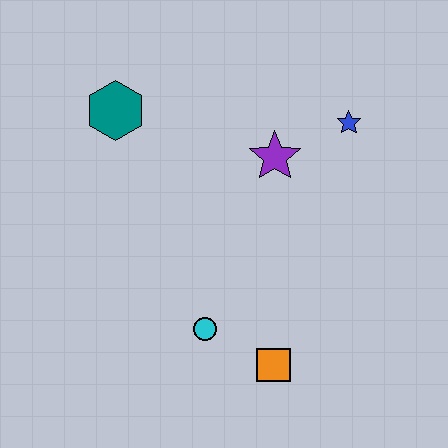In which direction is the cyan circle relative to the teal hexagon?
The cyan circle is below the teal hexagon.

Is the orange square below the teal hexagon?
Yes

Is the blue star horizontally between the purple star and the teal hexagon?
No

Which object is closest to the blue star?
The purple star is closest to the blue star.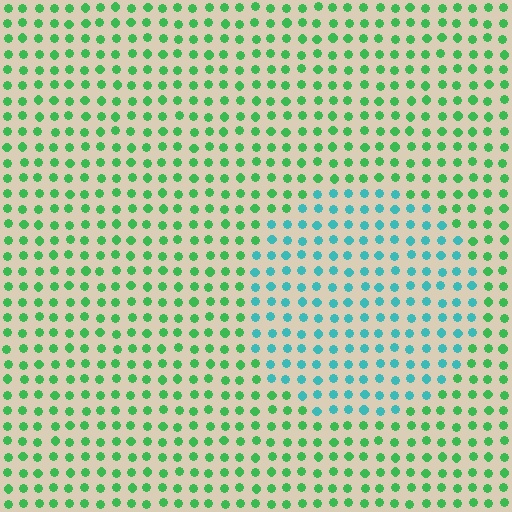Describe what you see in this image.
The image is filled with small green elements in a uniform arrangement. A circle-shaped region is visible where the elements are tinted to a slightly different hue, forming a subtle color boundary.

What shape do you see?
I see a circle.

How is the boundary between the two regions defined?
The boundary is defined purely by a slight shift in hue (about 48 degrees). Spacing, size, and orientation are identical on both sides.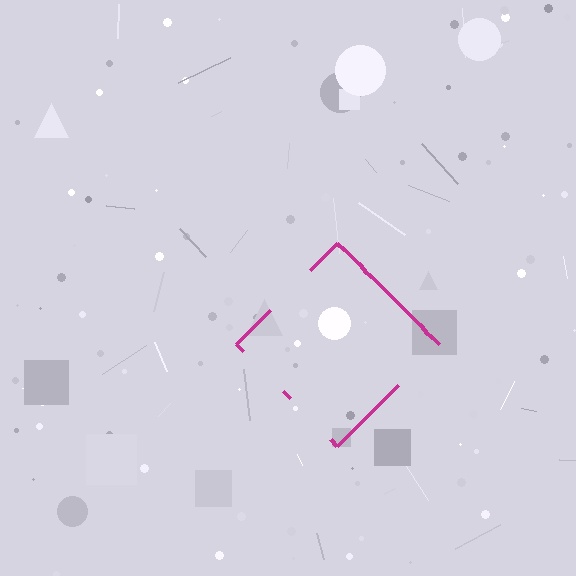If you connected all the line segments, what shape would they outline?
They would outline a diamond.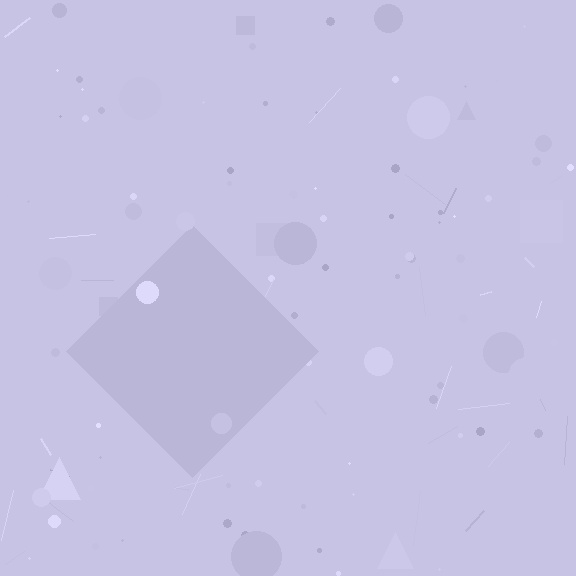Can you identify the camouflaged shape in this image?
The camouflaged shape is a diamond.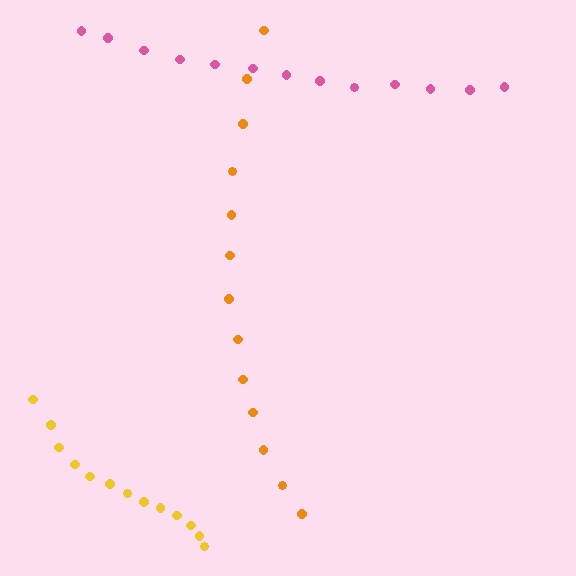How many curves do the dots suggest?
There are 3 distinct paths.